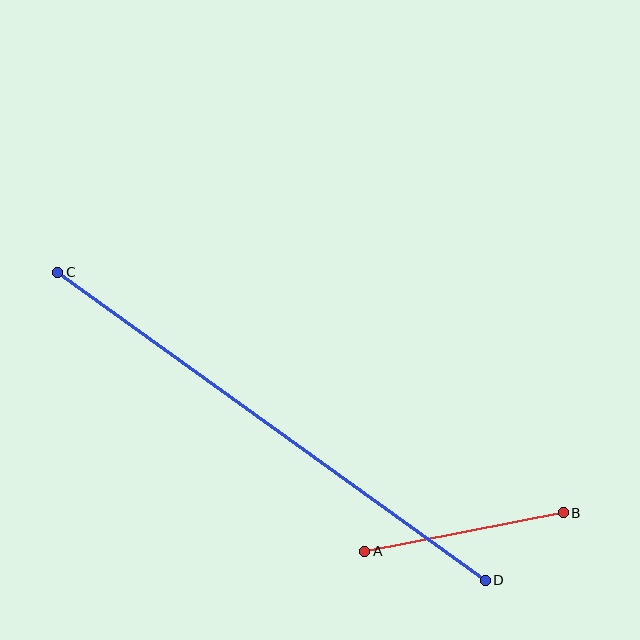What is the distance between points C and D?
The distance is approximately 527 pixels.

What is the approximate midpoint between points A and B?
The midpoint is at approximately (464, 532) pixels.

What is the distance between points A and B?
The distance is approximately 202 pixels.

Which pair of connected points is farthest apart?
Points C and D are farthest apart.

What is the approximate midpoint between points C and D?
The midpoint is at approximately (271, 426) pixels.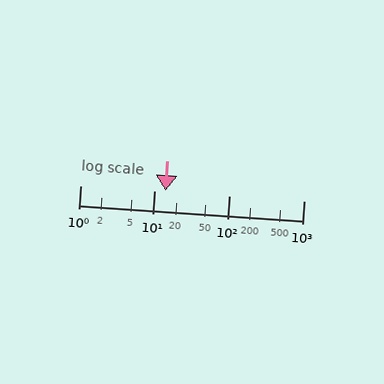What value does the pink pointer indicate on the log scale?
The pointer indicates approximately 14.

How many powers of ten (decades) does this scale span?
The scale spans 3 decades, from 1 to 1000.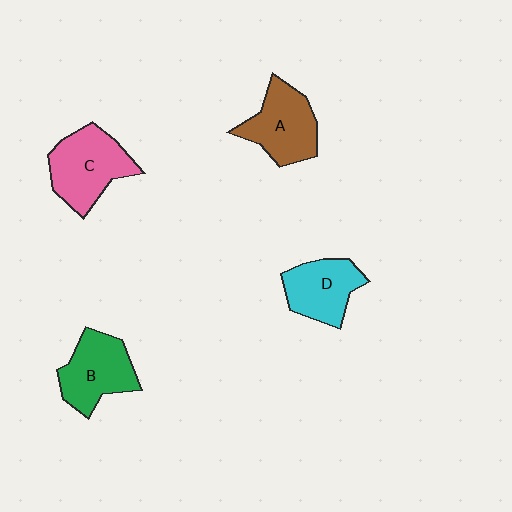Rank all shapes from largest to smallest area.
From largest to smallest: C (pink), A (brown), B (green), D (cyan).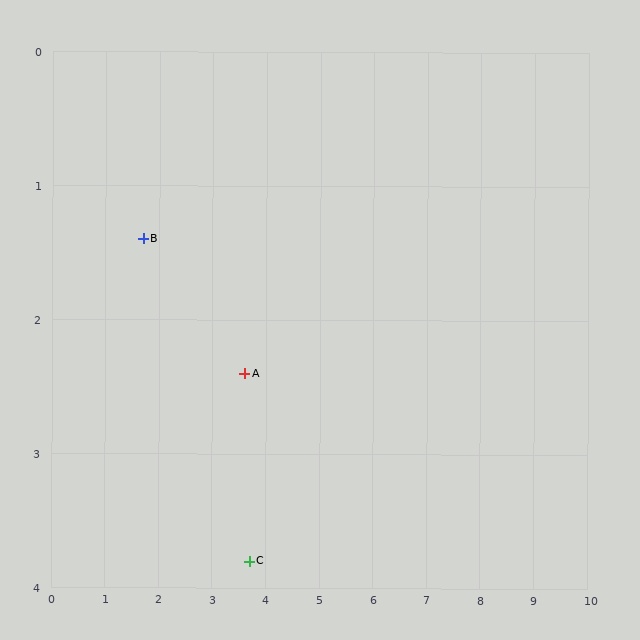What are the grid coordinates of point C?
Point C is at approximately (3.7, 3.8).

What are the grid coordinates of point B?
Point B is at approximately (1.7, 1.4).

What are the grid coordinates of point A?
Point A is at approximately (3.6, 2.4).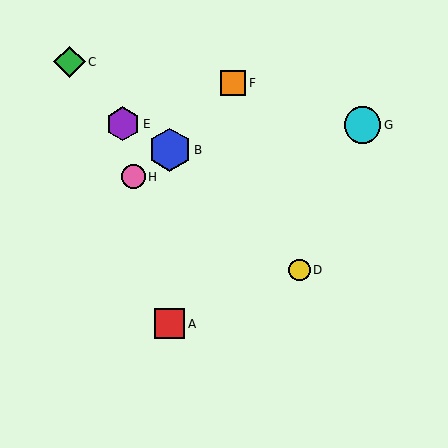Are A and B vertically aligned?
Yes, both are at x≈170.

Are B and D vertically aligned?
No, B is at x≈170 and D is at x≈299.